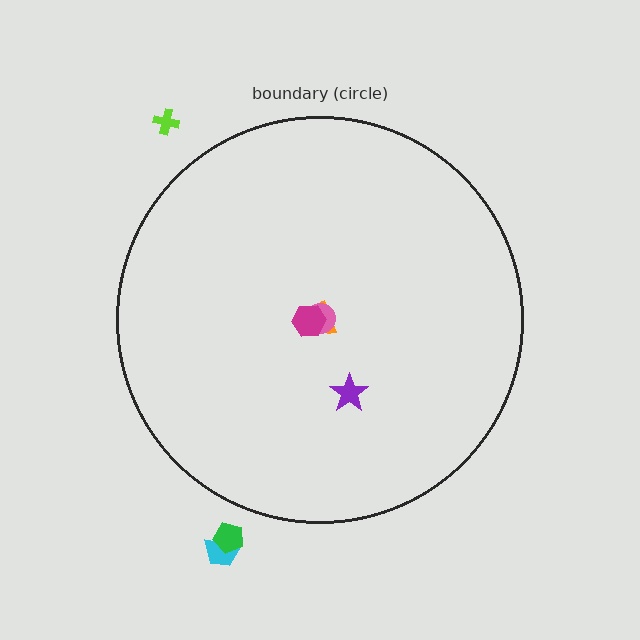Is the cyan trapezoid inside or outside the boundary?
Outside.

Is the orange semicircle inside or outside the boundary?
Inside.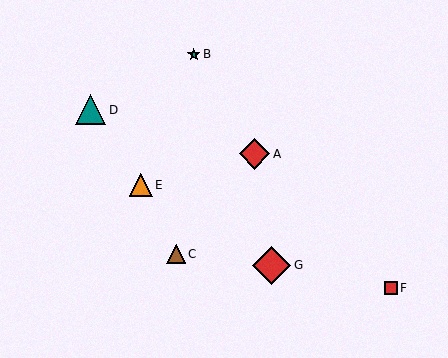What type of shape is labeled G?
Shape G is a red diamond.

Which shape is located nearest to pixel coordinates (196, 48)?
The teal star (labeled B) at (194, 54) is nearest to that location.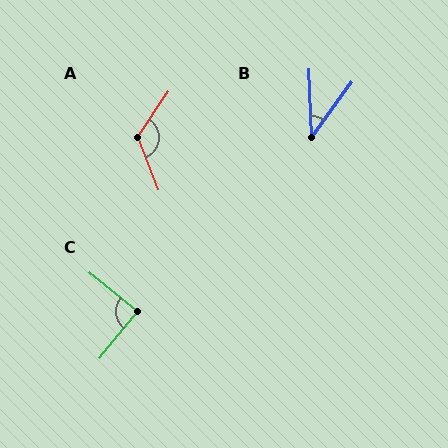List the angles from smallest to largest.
B (38°), C (91°), A (124°).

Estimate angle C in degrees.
Approximately 91 degrees.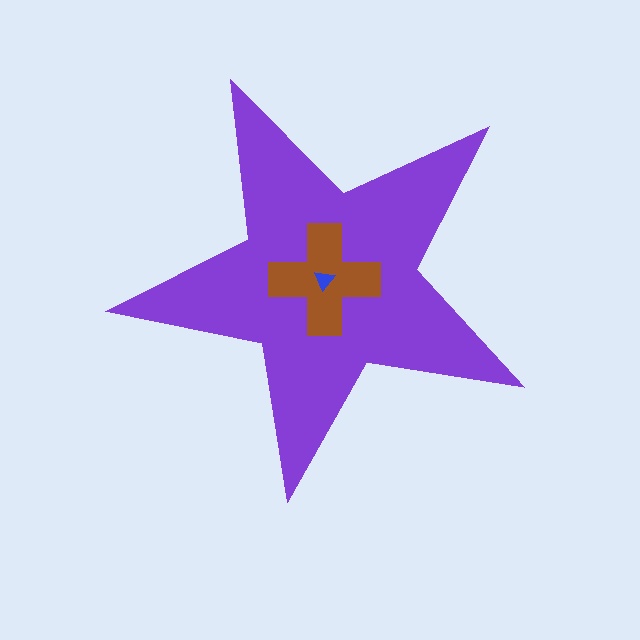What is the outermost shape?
The purple star.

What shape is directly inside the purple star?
The brown cross.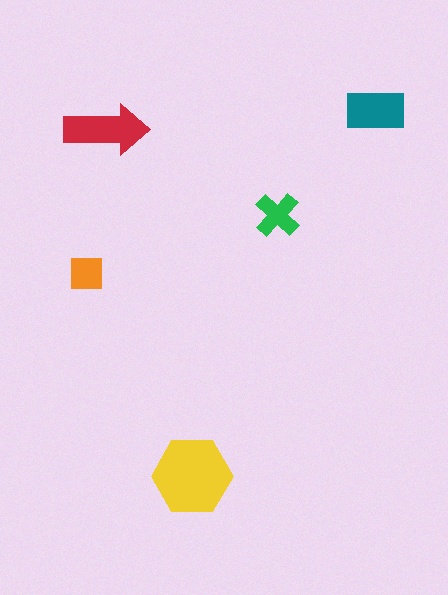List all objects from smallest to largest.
The orange square, the green cross, the teal rectangle, the red arrow, the yellow hexagon.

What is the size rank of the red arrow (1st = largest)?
2nd.